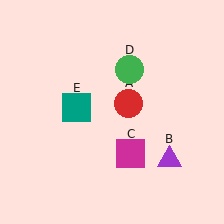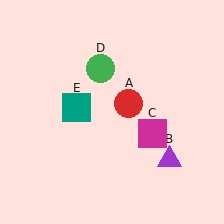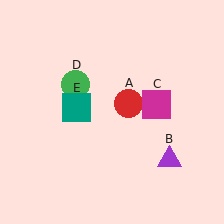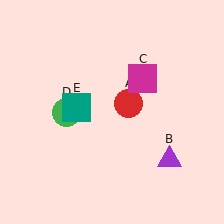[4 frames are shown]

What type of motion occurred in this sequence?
The magenta square (object C), green circle (object D) rotated counterclockwise around the center of the scene.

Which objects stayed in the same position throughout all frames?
Red circle (object A) and purple triangle (object B) and teal square (object E) remained stationary.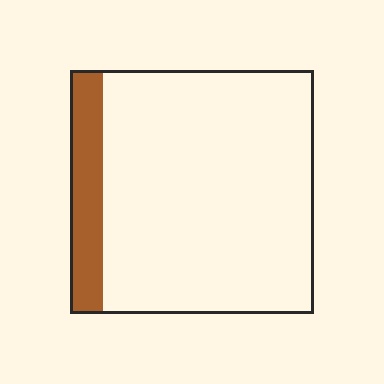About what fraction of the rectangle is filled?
About one eighth (1/8).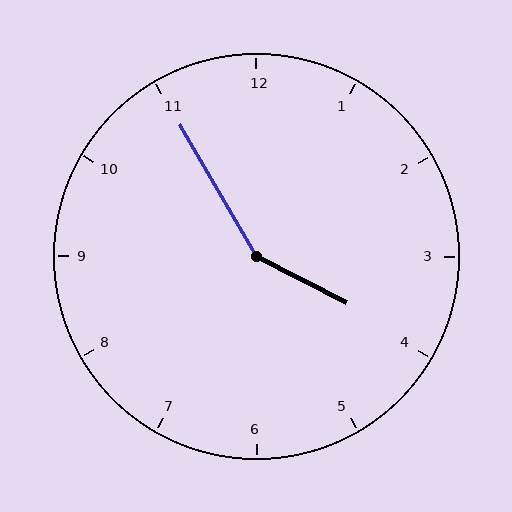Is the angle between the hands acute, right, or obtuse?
It is obtuse.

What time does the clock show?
3:55.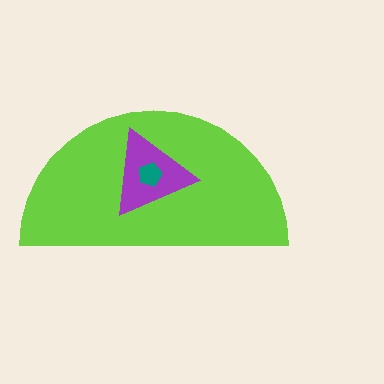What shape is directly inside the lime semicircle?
The purple triangle.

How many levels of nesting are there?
3.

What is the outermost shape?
The lime semicircle.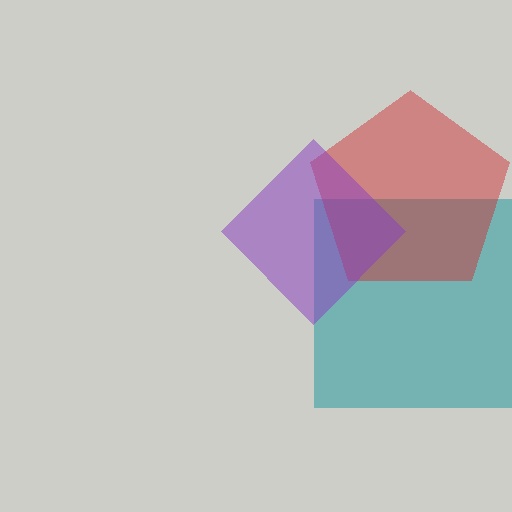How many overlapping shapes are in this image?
There are 3 overlapping shapes in the image.